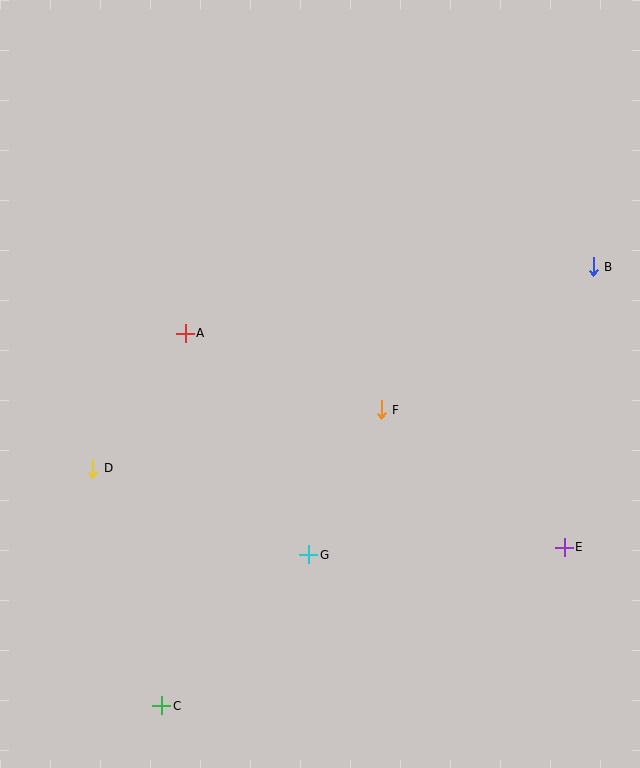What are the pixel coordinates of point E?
Point E is at (564, 547).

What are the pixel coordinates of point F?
Point F is at (381, 410).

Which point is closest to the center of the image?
Point F at (381, 410) is closest to the center.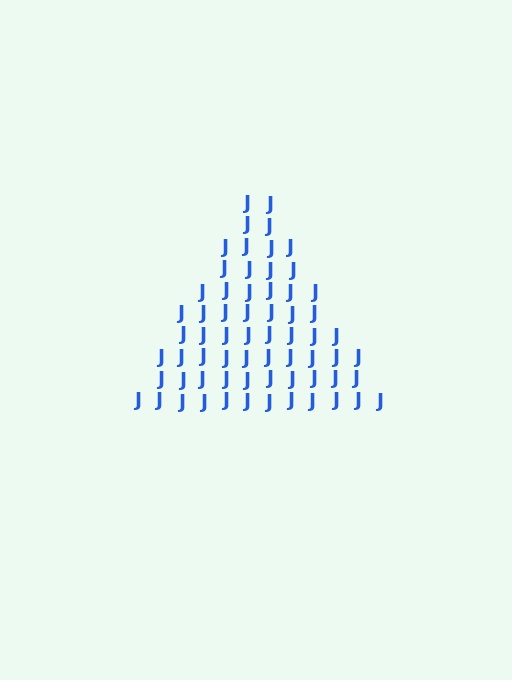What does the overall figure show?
The overall figure shows a triangle.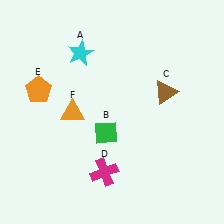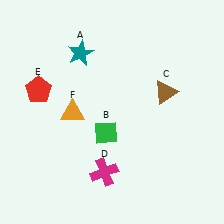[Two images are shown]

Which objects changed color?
A changed from cyan to teal. E changed from orange to red.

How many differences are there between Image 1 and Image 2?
There are 2 differences between the two images.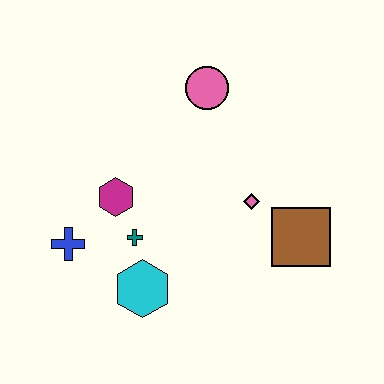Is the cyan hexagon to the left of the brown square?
Yes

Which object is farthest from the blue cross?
The brown square is farthest from the blue cross.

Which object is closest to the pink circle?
The pink diamond is closest to the pink circle.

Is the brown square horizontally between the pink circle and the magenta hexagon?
No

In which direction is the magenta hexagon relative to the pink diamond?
The magenta hexagon is to the left of the pink diamond.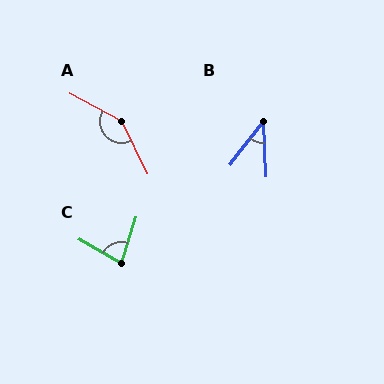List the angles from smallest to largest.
B (41°), C (78°), A (144°).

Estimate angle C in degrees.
Approximately 78 degrees.